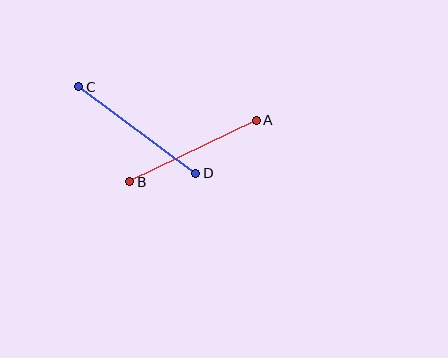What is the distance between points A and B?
The distance is approximately 141 pixels.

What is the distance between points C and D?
The distance is approximately 145 pixels.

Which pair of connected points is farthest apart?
Points C and D are farthest apart.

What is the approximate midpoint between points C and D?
The midpoint is at approximately (137, 130) pixels.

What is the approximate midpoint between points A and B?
The midpoint is at approximately (193, 151) pixels.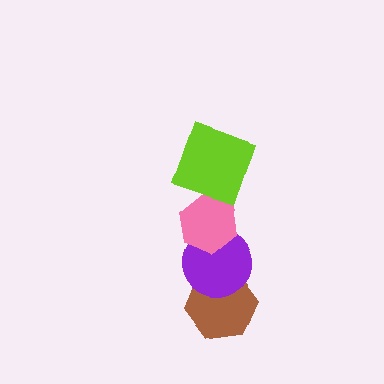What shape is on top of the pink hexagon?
The lime square is on top of the pink hexagon.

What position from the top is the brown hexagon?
The brown hexagon is 4th from the top.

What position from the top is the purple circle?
The purple circle is 3rd from the top.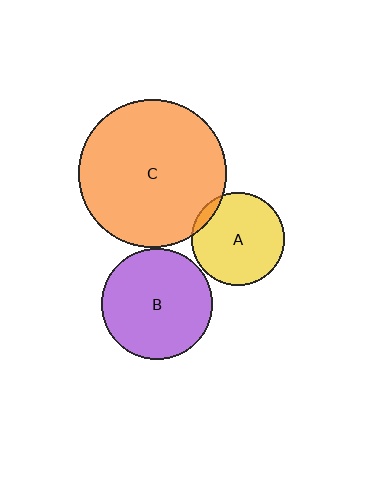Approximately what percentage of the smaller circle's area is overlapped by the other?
Approximately 5%.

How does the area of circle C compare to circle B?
Approximately 1.8 times.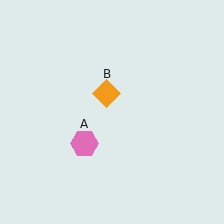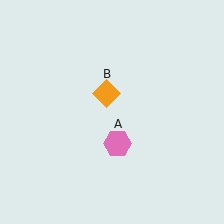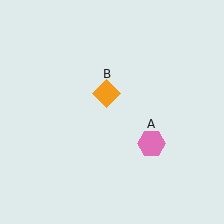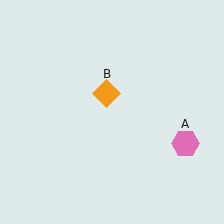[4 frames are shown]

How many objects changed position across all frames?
1 object changed position: pink hexagon (object A).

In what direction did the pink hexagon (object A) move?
The pink hexagon (object A) moved right.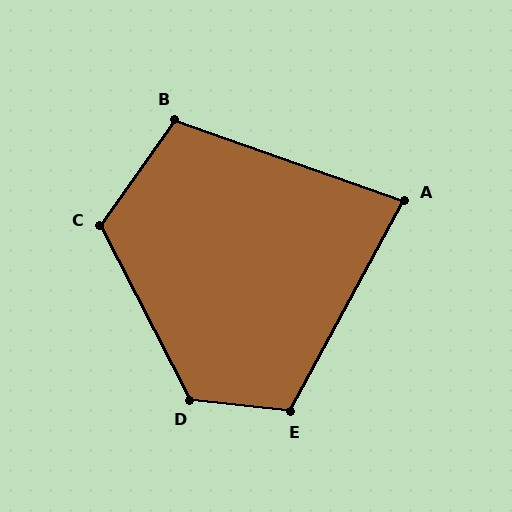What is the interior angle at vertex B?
Approximately 106 degrees (obtuse).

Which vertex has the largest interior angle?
D, at approximately 123 degrees.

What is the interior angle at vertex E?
Approximately 112 degrees (obtuse).